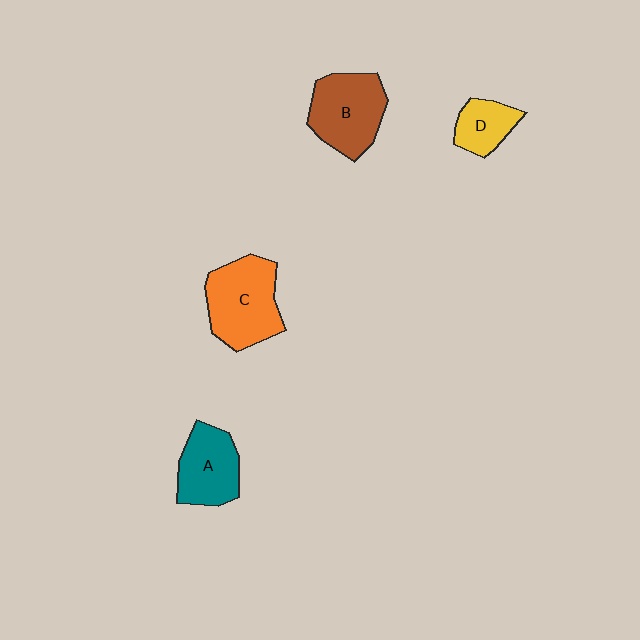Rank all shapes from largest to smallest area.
From largest to smallest: C (orange), B (brown), A (teal), D (yellow).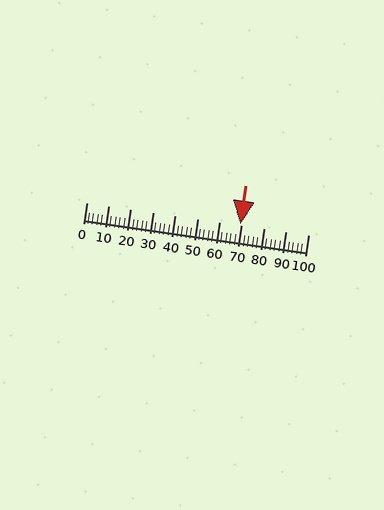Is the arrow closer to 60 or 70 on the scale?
The arrow is closer to 70.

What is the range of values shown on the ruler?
The ruler shows values from 0 to 100.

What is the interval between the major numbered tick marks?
The major tick marks are spaced 10 units apart.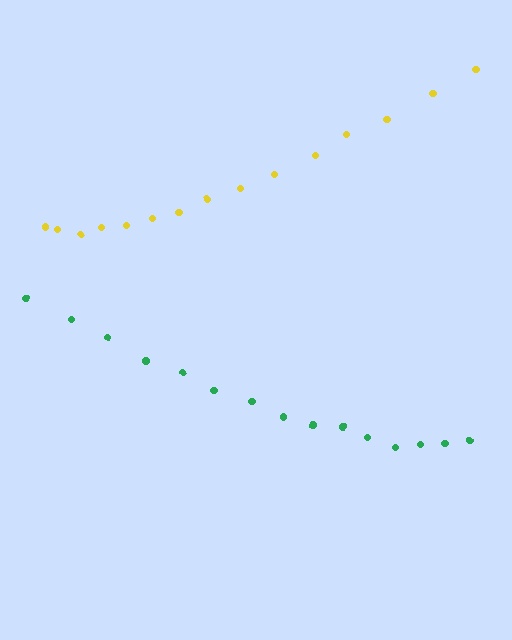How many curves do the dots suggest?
There are 2 distinct paths.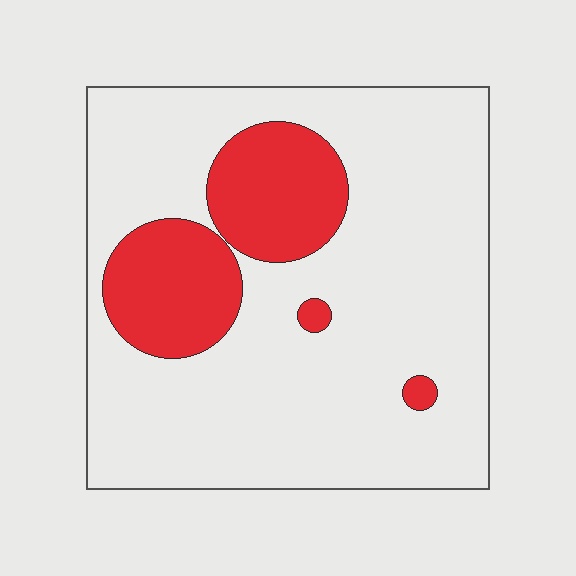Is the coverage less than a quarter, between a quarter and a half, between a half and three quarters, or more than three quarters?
Less than a quarter.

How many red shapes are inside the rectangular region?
4.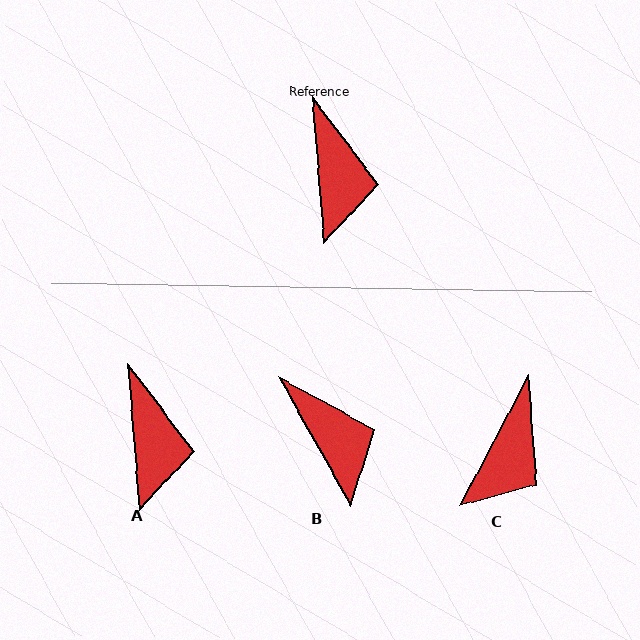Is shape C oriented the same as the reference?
No, it is off by about 32 degrees.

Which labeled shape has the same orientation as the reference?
A.